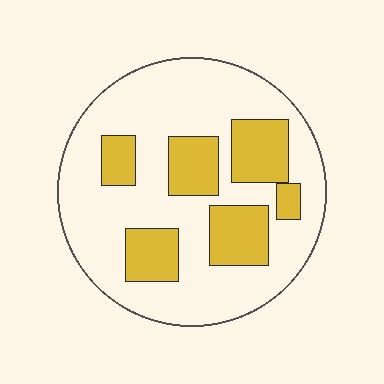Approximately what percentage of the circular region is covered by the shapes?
Approximately 30%.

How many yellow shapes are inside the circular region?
6.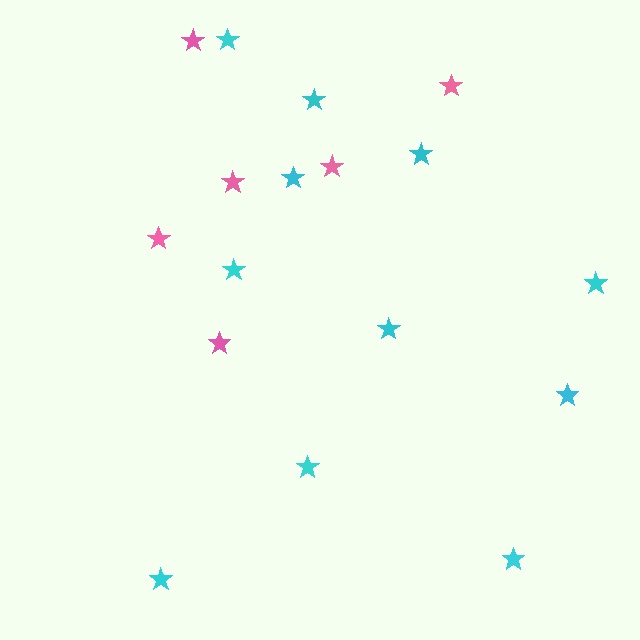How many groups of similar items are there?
There are 2 groups: one group of pink stars (6) and one group of cyan stars (11).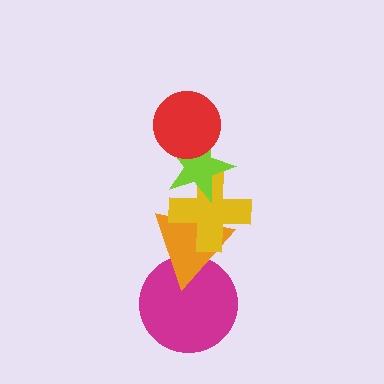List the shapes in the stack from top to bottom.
From top to bottom: the red circle, the lime star, the yellow cross, the orange triangle, the magenta circle.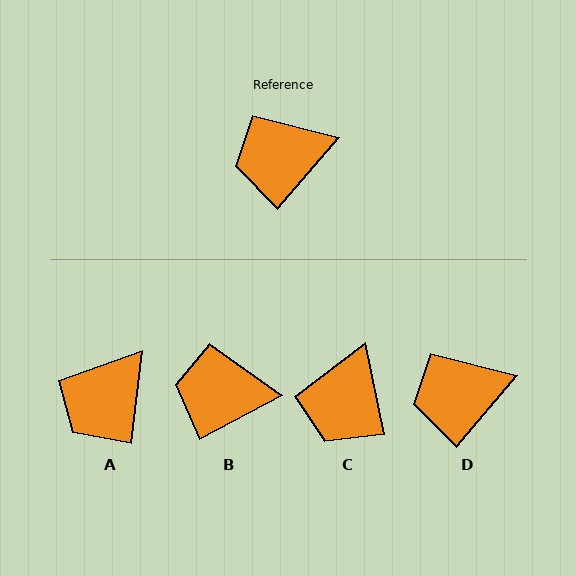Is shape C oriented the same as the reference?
No, it is off by about 52 degrees.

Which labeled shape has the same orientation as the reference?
D.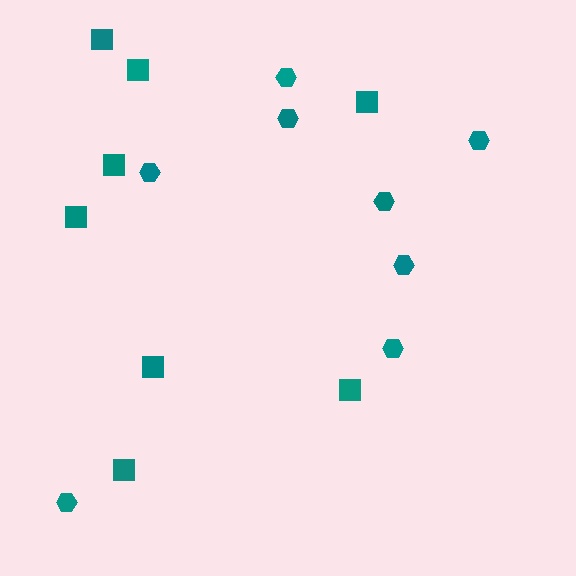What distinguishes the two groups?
There are 2 groups: one group of hexagons (8) and one group of squares (8).